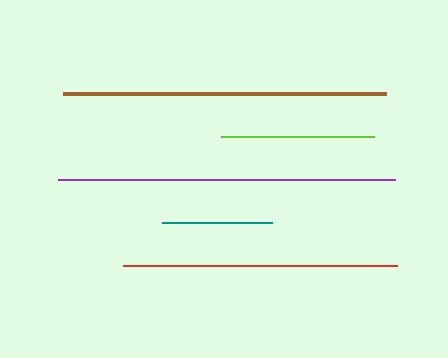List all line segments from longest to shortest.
From longest to shortest: purple, brown, red, lime, teal.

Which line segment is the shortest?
The teal line is the shortest at approximately 110 pixels.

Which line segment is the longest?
The purple line is the longest at approximately 338 pixels.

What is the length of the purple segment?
The purple segment is approximately 338 pixels long.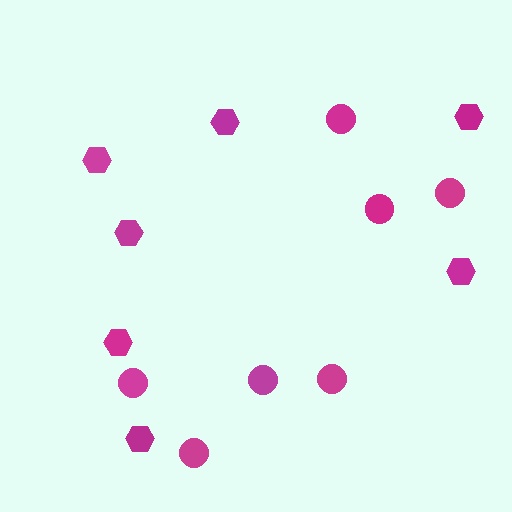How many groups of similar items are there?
There are 2 groups: one group of circles (7) and one group of hexagons (7).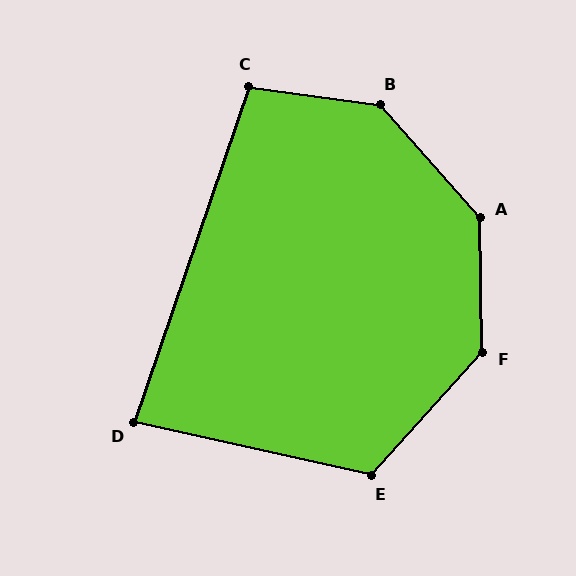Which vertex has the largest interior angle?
B, at approximately 140 degrees.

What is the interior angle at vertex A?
Approximately 139 degrees (obtuse).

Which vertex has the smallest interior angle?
D, at approximately 83 degrees.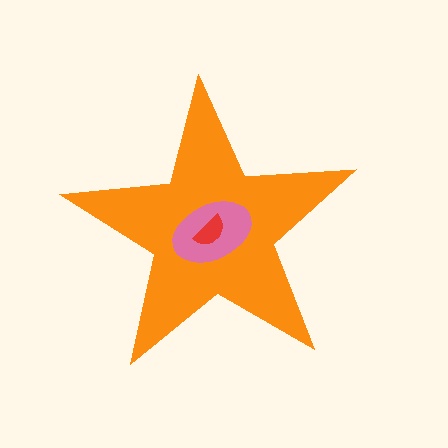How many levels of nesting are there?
3.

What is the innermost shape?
The red semicircle.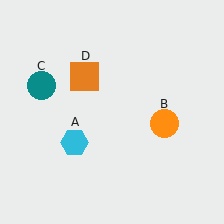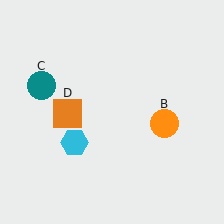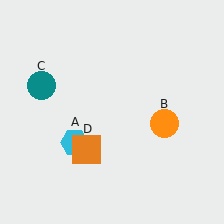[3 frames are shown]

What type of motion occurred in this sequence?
The orange square (object D) rotated counterclockwise around the center of the scene.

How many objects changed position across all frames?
1 object changed position: orange square (object D).